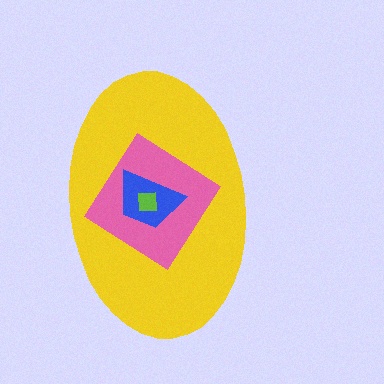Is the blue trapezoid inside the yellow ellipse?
Yes.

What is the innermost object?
The lime square.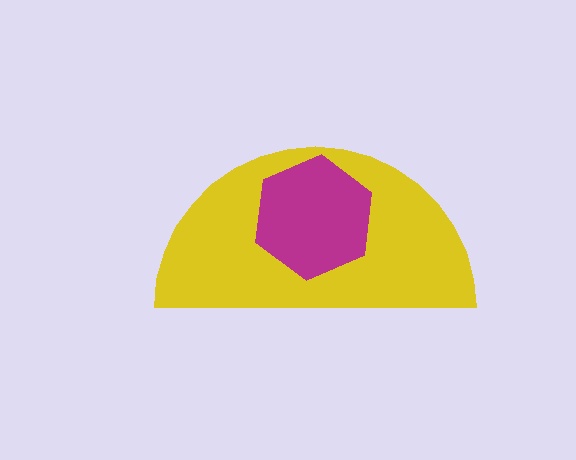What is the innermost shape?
The magenta hexagon.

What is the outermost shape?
The yellow semicircle.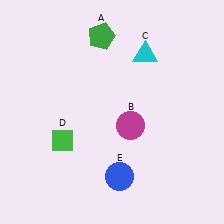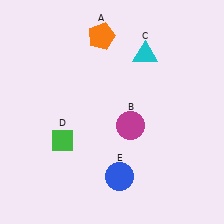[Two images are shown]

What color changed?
The pentagon (A) changed from green in Image 1 to orange in Image 2.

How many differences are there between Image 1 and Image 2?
There is 1 difference between the two images.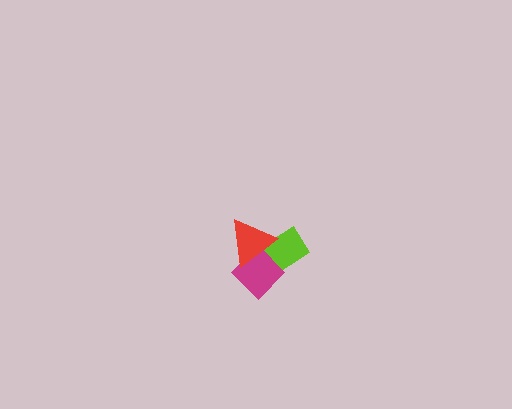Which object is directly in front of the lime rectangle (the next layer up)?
The magenta diamond is directly in front of the lime rectangle.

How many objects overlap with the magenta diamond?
2 objects overlap with the magenta diamond.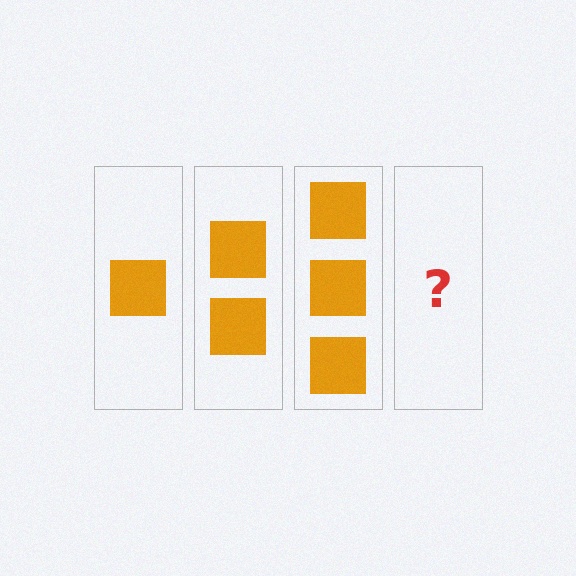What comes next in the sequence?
The next element should be 4 squares.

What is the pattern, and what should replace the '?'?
The pattern is that each step adds one more square. The '?' should be 4 squares.